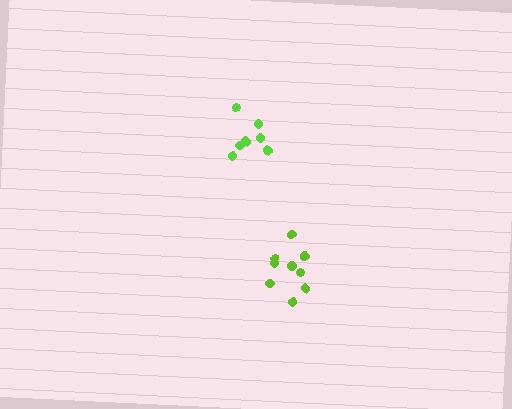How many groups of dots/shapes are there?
There are 2 groups.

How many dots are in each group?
Group 1: 9 dots, Group 2: 7 dots (16 total).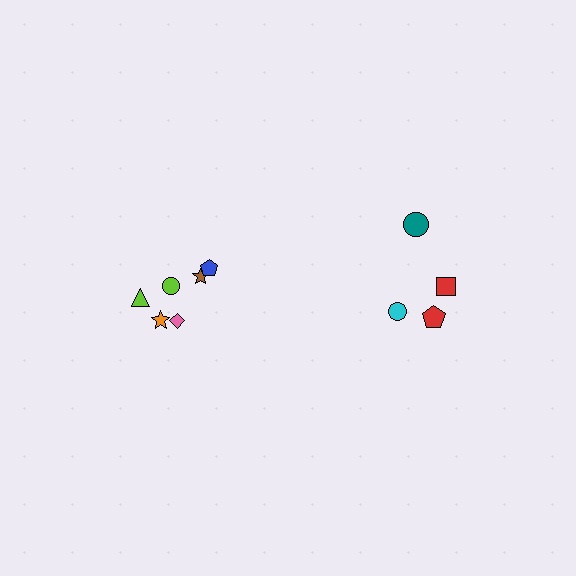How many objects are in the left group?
There are 6 objects.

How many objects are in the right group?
There are 4 objects.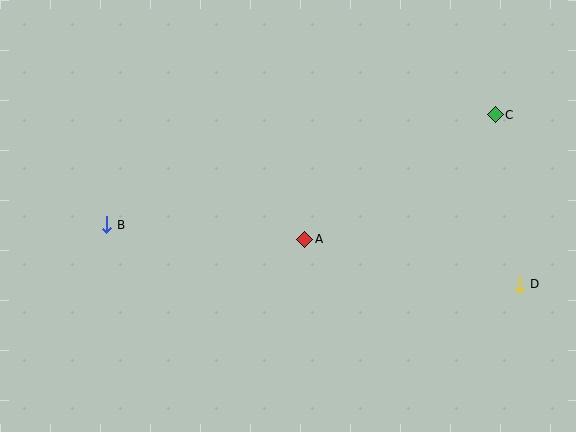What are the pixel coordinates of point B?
Point B is at (107, 225).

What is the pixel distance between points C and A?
The distance between C and A is 228 pixels.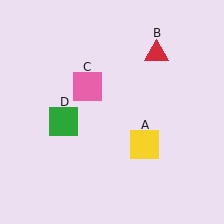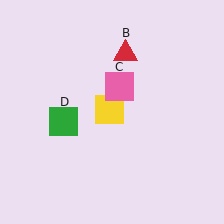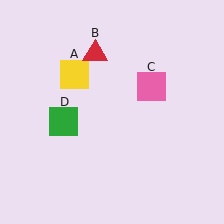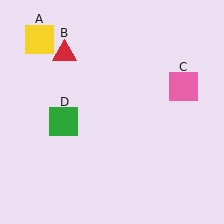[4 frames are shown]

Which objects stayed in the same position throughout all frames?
Green square (object D) remained stationary.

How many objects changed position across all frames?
3 objects changed position: yellow square (object A), red triangle (object B), pink square (object C).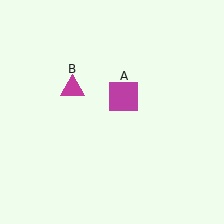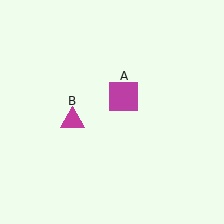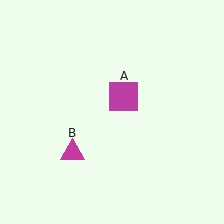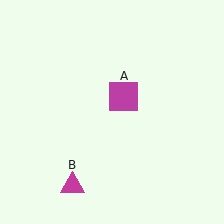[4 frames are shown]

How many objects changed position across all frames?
1 object changed position: magenta triangle (object B).